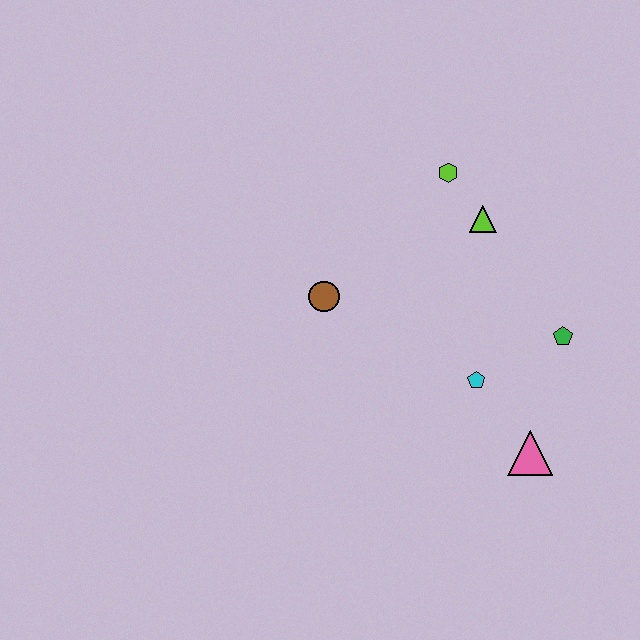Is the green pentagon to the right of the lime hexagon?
Yes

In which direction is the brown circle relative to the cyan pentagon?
The brown circle is to the left of the cyan pentagon.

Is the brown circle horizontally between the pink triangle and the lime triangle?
No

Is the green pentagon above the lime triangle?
No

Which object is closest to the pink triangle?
The cyan pentagon is closest to the pink triangle.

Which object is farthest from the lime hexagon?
The pink triangle is farthest from the lime hexagon.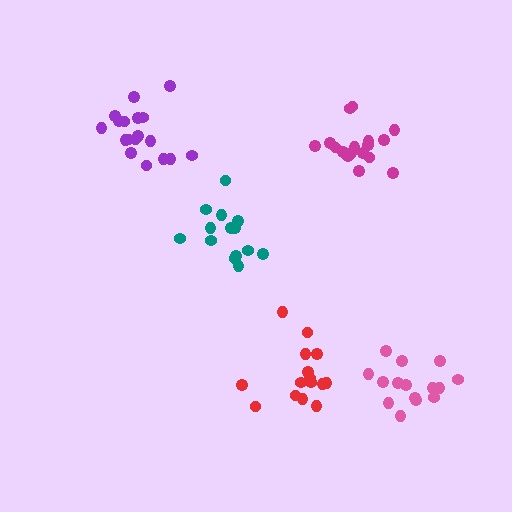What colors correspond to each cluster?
The clusters are colored: teal, magenta, pink, purple, red.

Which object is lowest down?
The pink cluster is bottommost.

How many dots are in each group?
Group 1: 14 dots, Group 2: 17 dots, Group 3: 15 dots, Group 4: 18 dots, Group 5: 15 dots (79 total).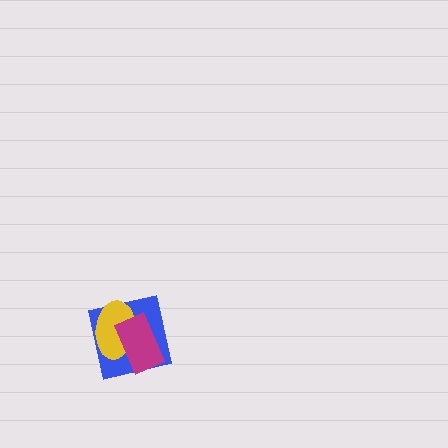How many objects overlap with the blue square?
2 objects overlap with the blue square.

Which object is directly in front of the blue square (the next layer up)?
The yellow ellipse is directly in front of the blue square.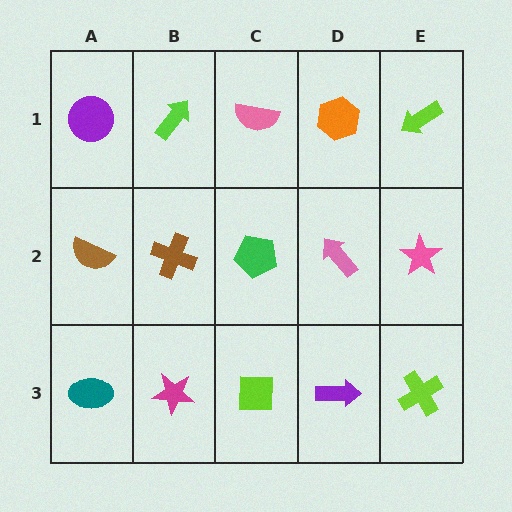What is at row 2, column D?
A pink arrow.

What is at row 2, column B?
A brown cross.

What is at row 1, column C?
A pink semicircle.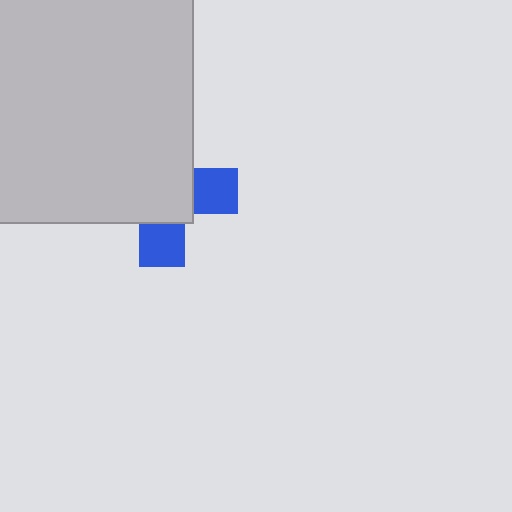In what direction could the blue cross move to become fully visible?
The blue cross could move toward the lower-right. That would shift it out from behind the light gray square entirely.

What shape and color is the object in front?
The object in front is a light gray square.